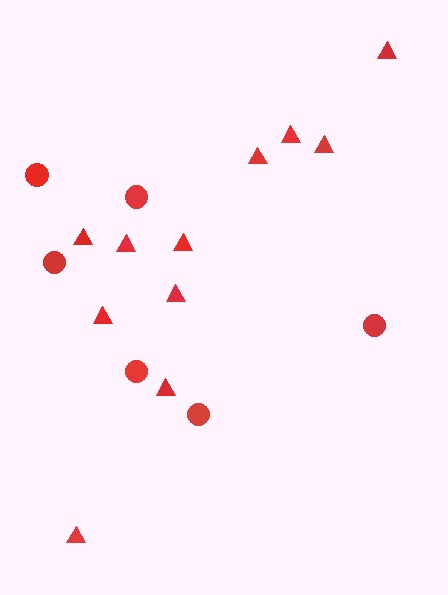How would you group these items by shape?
There are 2 groups: one group of circles (6) and one group of triangles (11).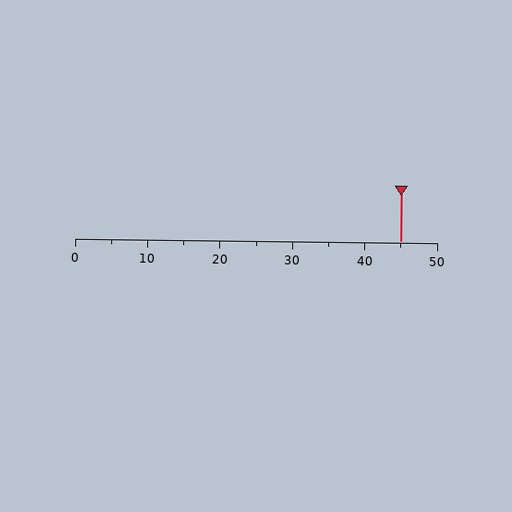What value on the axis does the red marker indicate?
The marker indicates approximately 45.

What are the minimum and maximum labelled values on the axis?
The axis runs from 0 to 50.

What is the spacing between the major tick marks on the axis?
The major ticks are spaced 10 apart.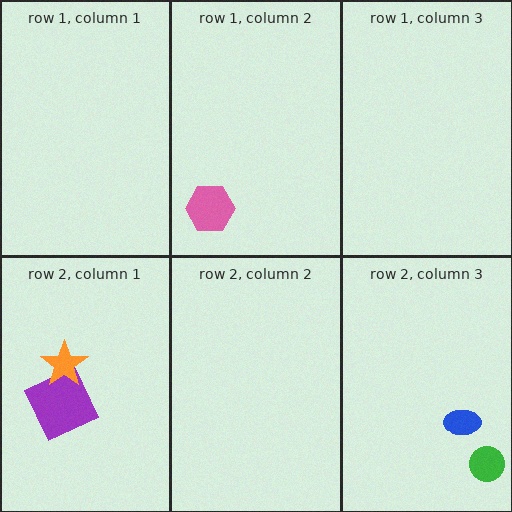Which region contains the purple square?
The row 2, column 1 region.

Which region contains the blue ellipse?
The row 2, column 3 region.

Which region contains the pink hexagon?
The row 1, column 2 region.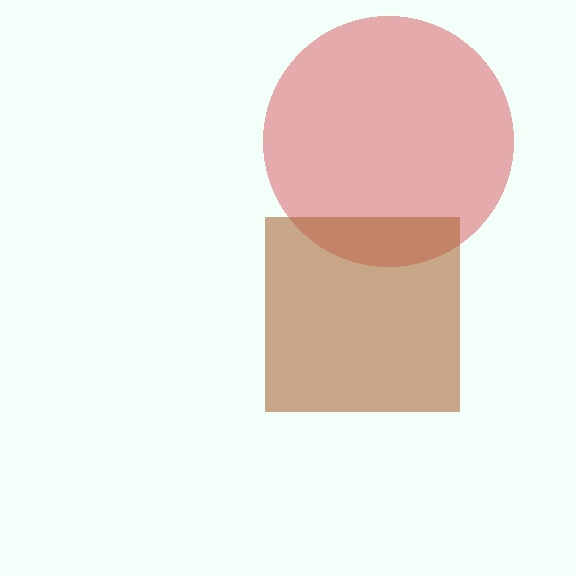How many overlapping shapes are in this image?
There are 2 overlapping shapes in the image.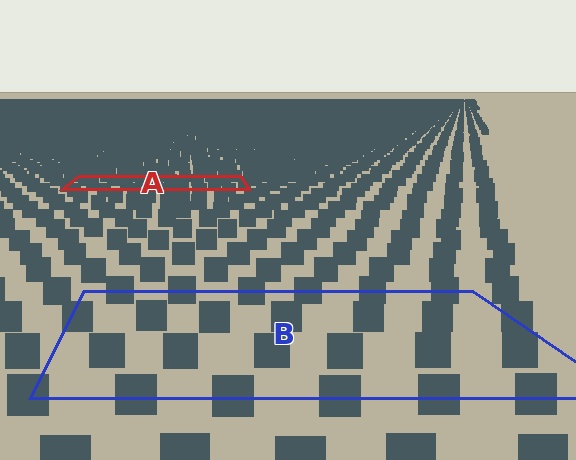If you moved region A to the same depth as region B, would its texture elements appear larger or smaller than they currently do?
They would appear larger. At a closer depth, the same texture elements are projected at a bigger on-screen size.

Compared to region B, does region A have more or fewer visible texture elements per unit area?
Region A has more texture elements per unit area — they are packed more densely because it is farther away.